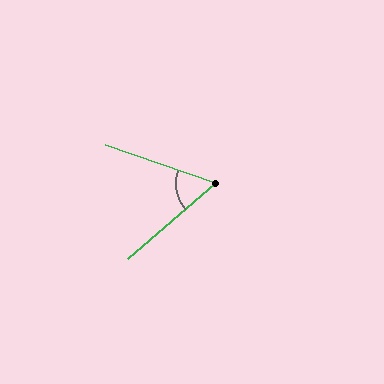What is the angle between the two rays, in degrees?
Approximately 59 degrees.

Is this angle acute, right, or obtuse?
It is acute.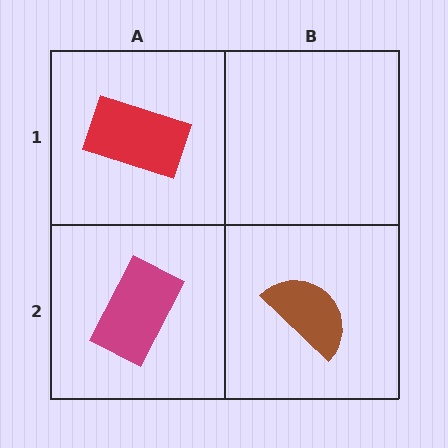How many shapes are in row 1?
1 shape.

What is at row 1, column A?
A red rectangle.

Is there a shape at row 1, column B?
No, that cell is empty.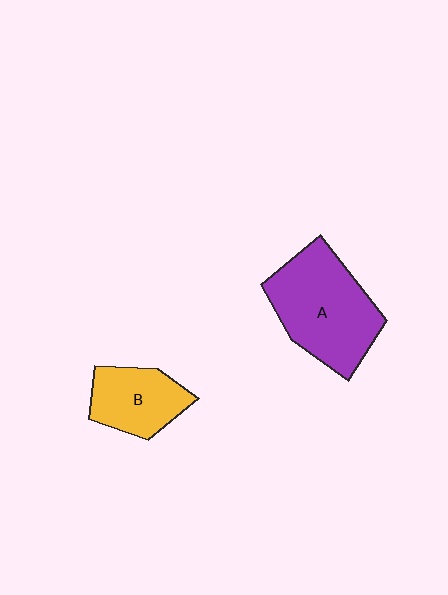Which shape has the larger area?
Shape A (purple).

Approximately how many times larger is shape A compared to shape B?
Approximately 1.7 times.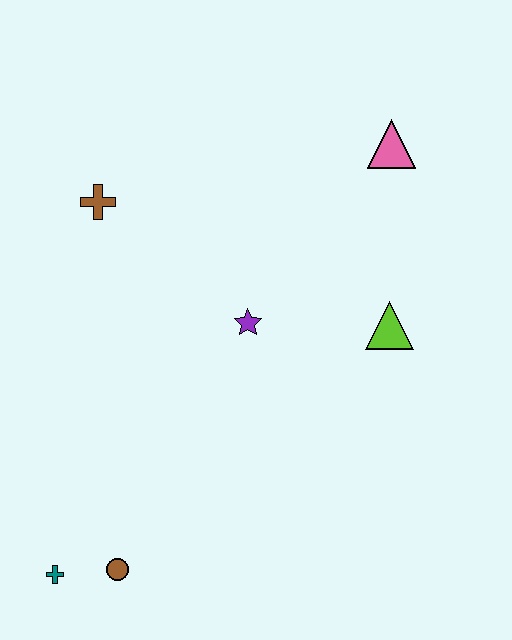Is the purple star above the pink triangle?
No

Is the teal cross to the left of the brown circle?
Yes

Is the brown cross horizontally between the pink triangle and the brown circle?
No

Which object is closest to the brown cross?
The purple star is closest to the brown cross.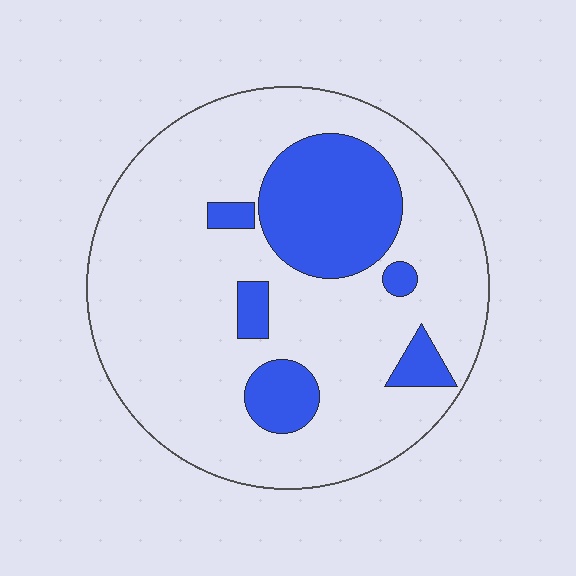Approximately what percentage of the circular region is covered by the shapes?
Approximately 20%.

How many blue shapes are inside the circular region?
6.